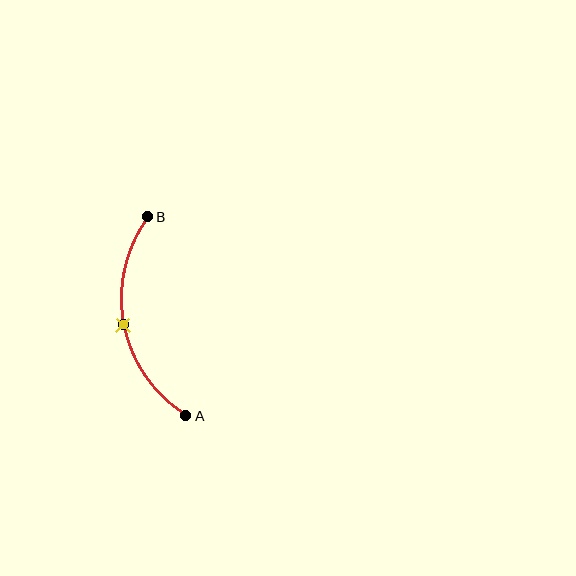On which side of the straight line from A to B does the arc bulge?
The arc bulges to the left of the straight line connecting A and B.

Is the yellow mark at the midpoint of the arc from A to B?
Yes. The yellow mark lies on the arc at equal arc-length from both A and B — it is the arc midpoint.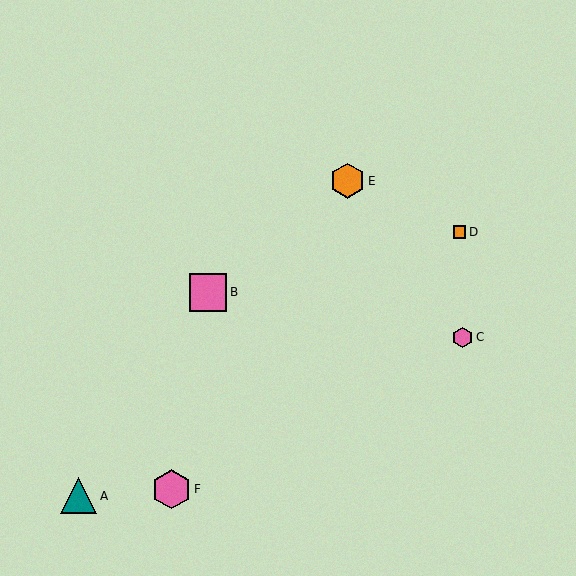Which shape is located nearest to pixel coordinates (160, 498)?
The pink hexagon (labeled F) at (172, 489) is nearest to that location.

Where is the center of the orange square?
The center of the orange square is at (460, 232).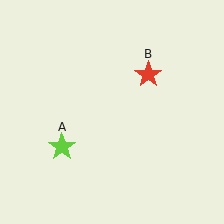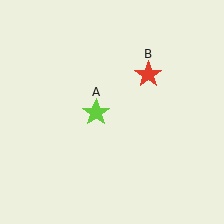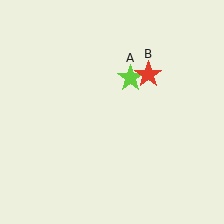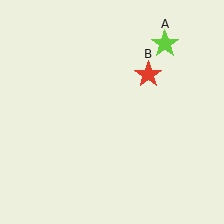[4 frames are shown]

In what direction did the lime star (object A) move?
The lime star (object A) moved up and to the right.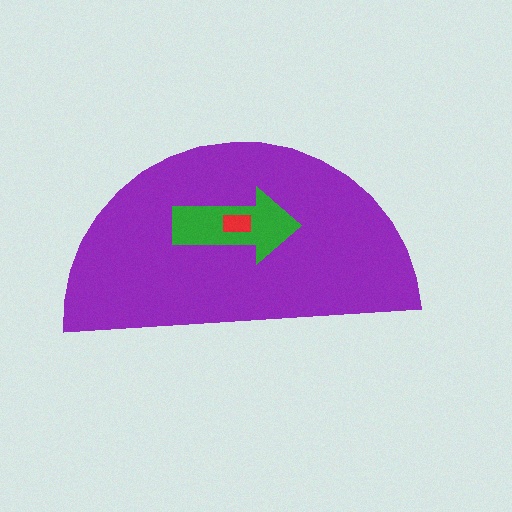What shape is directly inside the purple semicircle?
The green arrow.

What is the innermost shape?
The red rectangle.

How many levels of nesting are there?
3.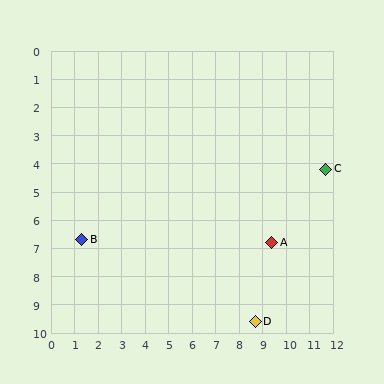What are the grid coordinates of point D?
Point D is at approximately (8.7, 9.6).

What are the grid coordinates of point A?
Point A is at approximately (9.4, 6.8).